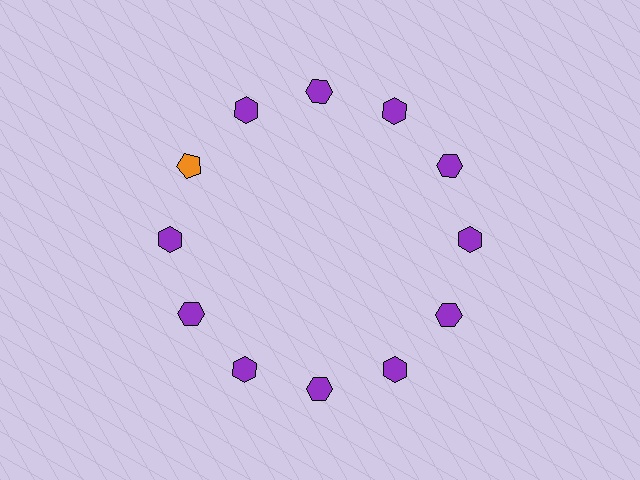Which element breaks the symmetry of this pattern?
The orange pentagon at roughly the 10 o'clock position breaks the symmetry. All other shapes are purple hexagons.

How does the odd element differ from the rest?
It differs in both color (orange instead of purple) and shape (pentagon instead of hexagon).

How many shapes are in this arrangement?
There are 12 shapes arranged in a ring pattern.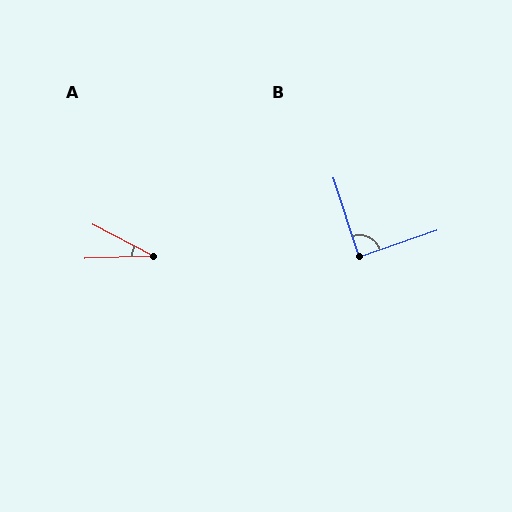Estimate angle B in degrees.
Approximately 89 degrees.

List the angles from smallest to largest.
A (30°), B (89°).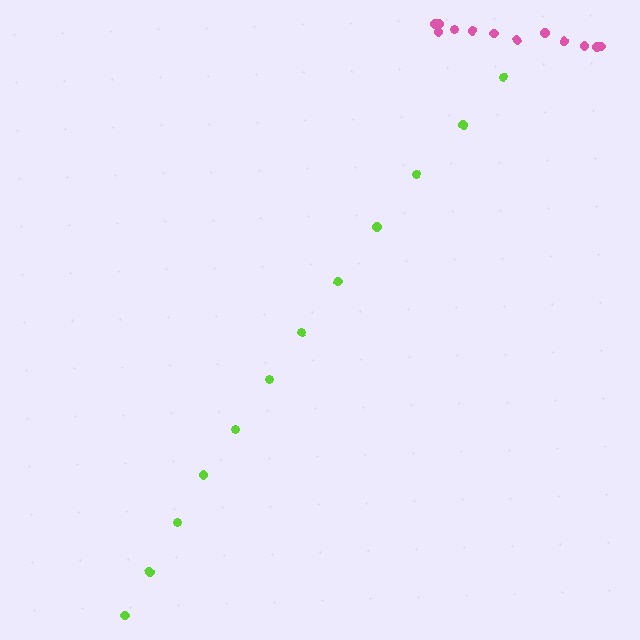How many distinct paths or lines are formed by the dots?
There are 2 distinct paths.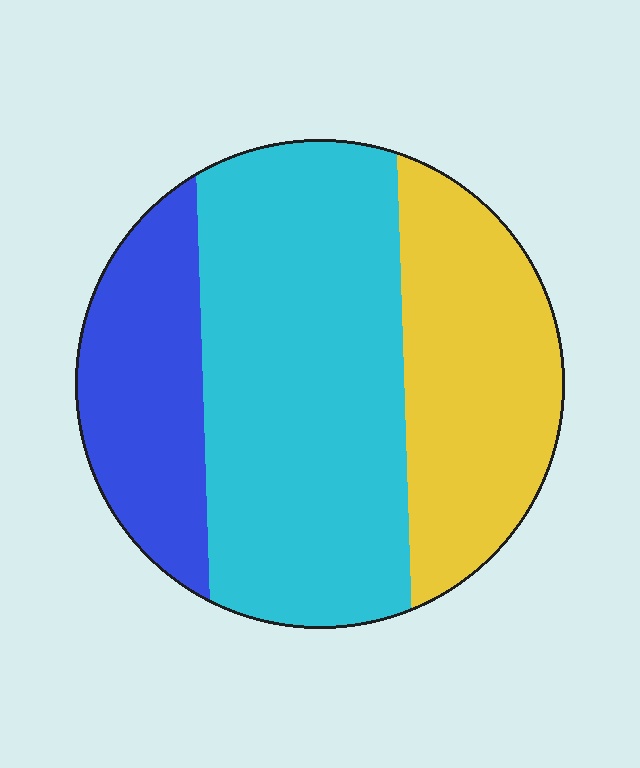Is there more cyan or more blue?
Cyan.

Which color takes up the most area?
Cyan, at roughly 50%.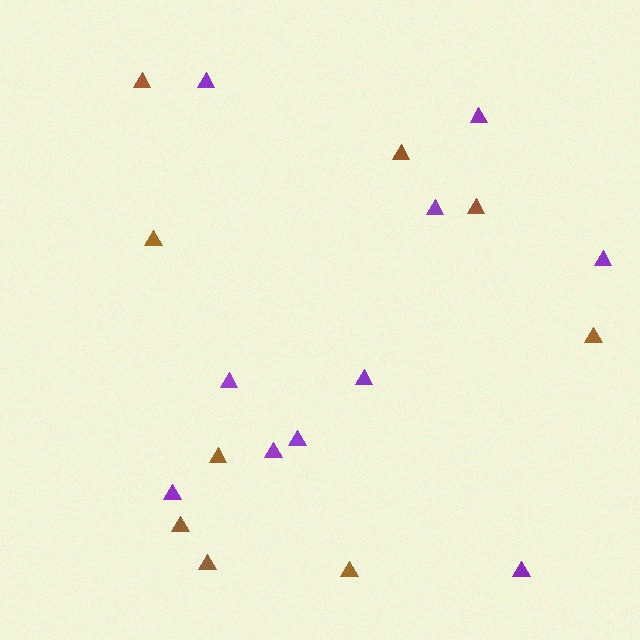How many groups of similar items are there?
There are 2 groups: one group of brown triangles (9) and one group of purple triangles (10).